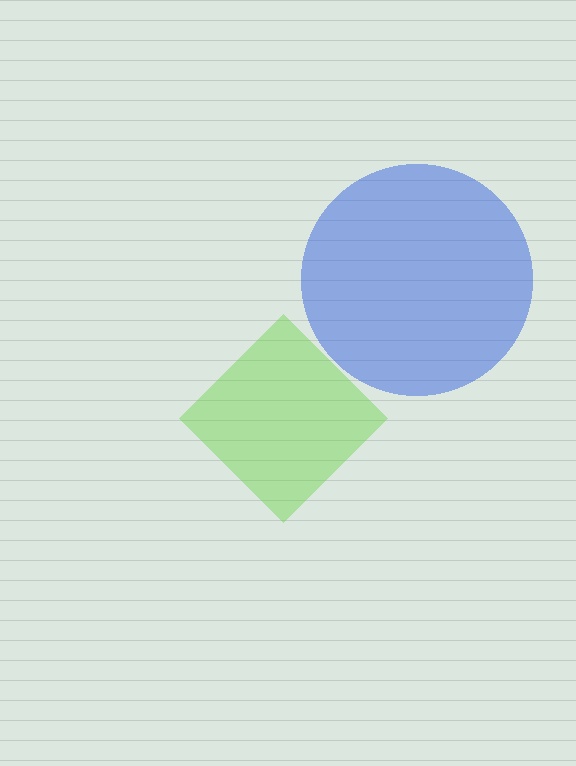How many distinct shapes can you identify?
There are 2 distinct shapes: a blue circle, a lime diamond.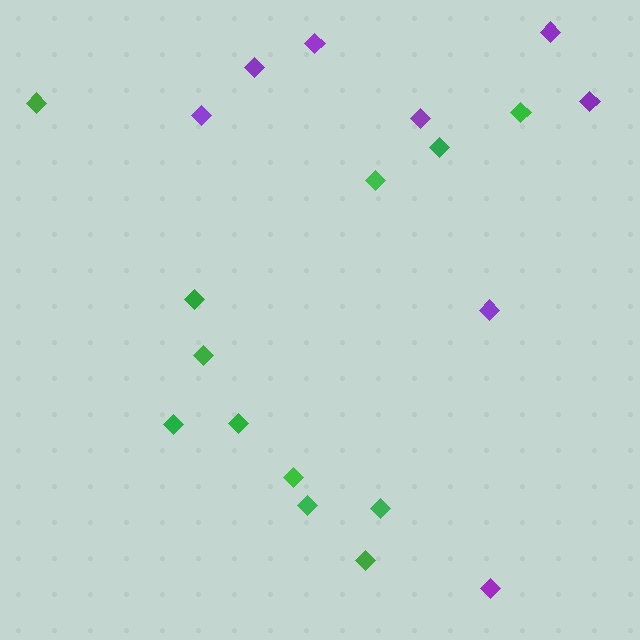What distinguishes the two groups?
There are 2 groups: one group of purple diamonds (8) and one group of green diamonds (12).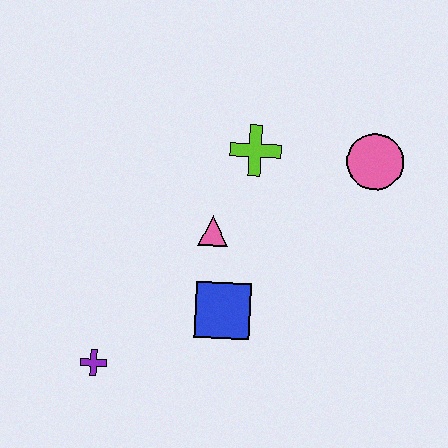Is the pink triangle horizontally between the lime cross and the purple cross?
Yes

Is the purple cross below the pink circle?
Yes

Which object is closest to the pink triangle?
The blue square is closest to the pink triangle.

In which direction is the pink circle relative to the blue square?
The pink circle is above the blue square.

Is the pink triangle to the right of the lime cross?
No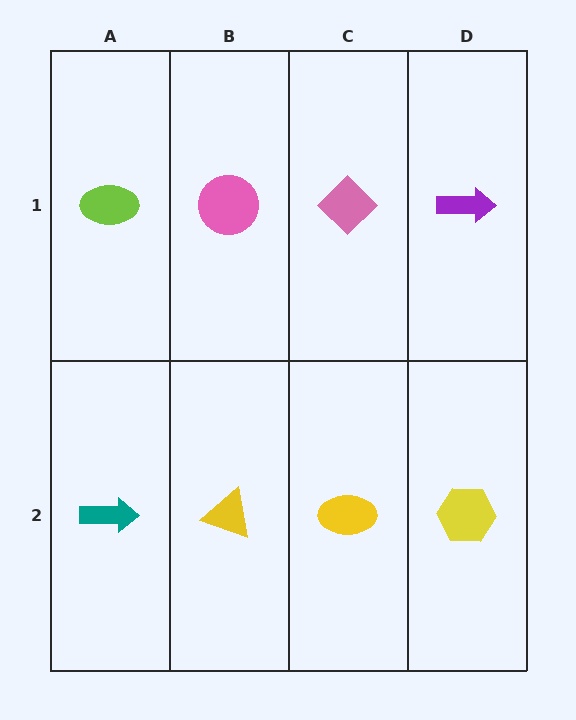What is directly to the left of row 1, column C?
A pink circle.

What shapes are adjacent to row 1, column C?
A yellow ellipse (row 2, column C), a pink circle (row 1, column B), a purple arrow (row 1, column D).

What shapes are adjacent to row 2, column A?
A lime ellipse (row 1, column A), a yellow triangle (row 2, column B).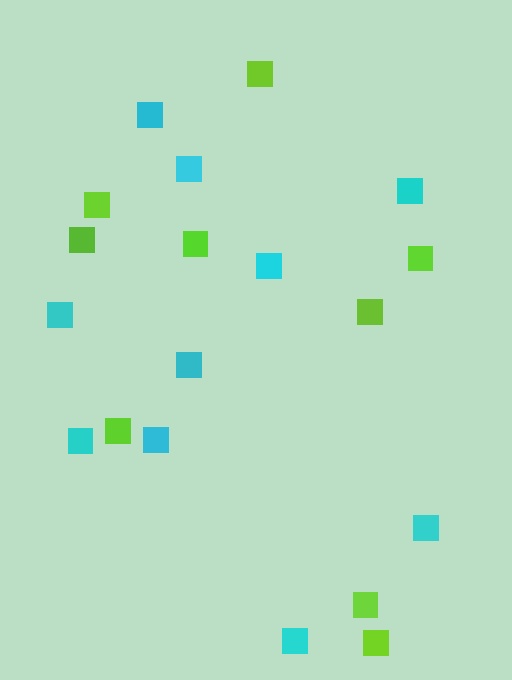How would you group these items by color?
There are 2 groups: one group of cyan squares (10) and one group of lime squares (9).